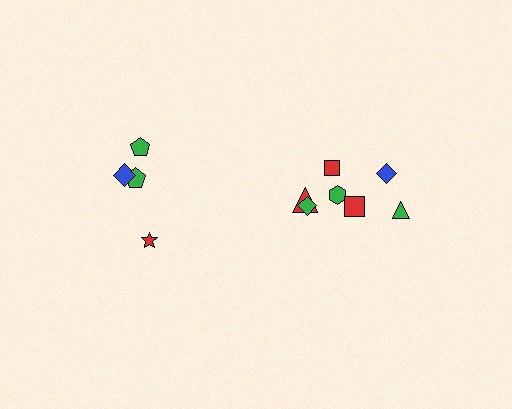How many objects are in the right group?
There are 7 objects.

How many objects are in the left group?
There are 4 objects.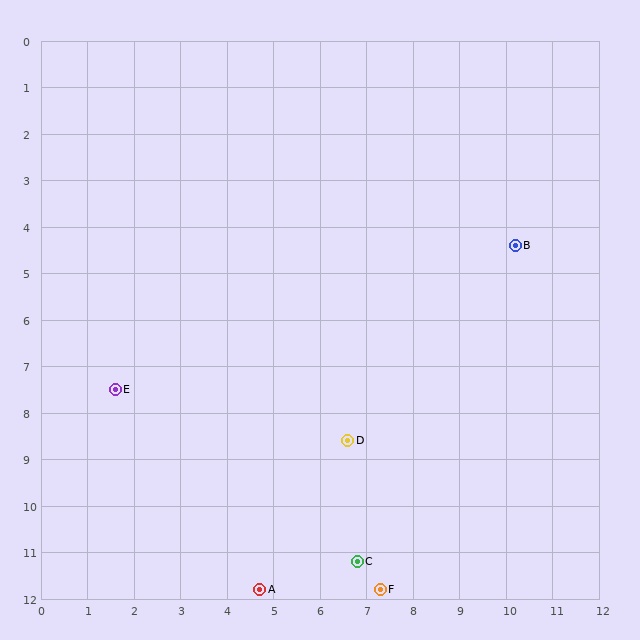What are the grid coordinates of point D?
Point D is at approximately (6.6, 8.6).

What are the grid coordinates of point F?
Point F is at approximately (7.3, 11.8).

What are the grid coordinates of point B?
Point B is at approximately (10.2, 4.4).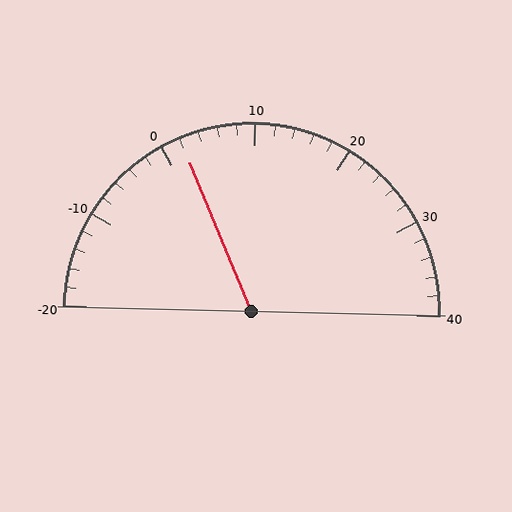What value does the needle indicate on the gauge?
The needle indicates approximately 2.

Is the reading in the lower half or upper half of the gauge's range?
The reading is in the lower half of the range (-20 to 40).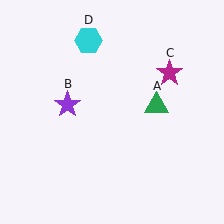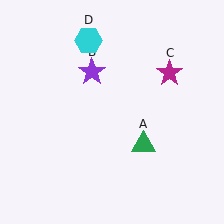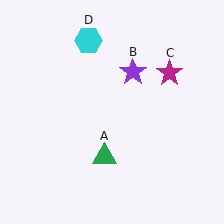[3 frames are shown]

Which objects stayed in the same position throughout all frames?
Magenta star (object C) and cyan hexagon (object D) remained stationary.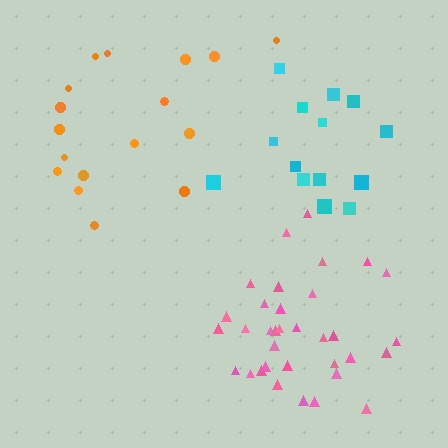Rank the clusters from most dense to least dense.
pink, cyan, orange.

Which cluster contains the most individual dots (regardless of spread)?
Pink (34).